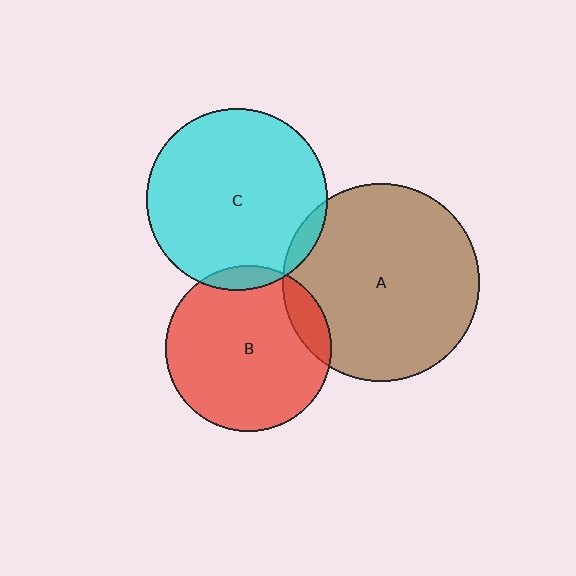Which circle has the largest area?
Circle A (brown).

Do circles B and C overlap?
Yes.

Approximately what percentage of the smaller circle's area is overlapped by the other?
Approximately 5%.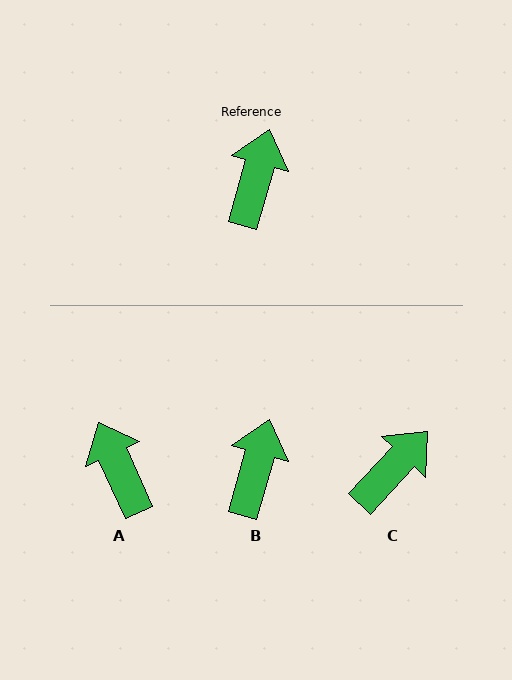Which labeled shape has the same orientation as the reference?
B.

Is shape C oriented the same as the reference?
No, it is off by about 27 degrees.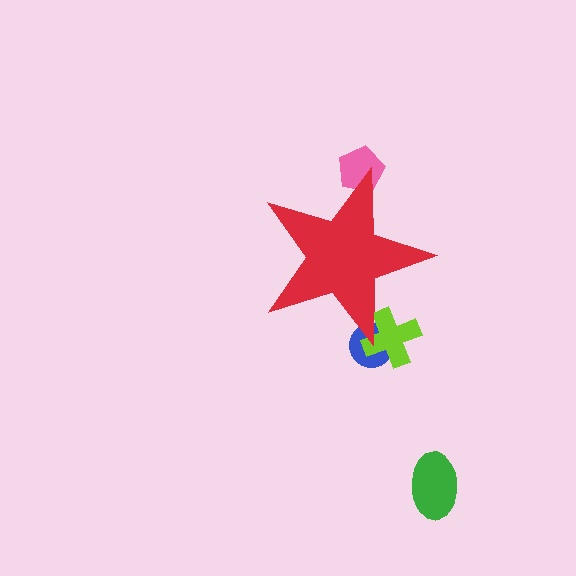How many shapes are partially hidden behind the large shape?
3 shapes are partially hidden.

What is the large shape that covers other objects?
A red star.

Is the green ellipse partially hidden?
No, the green ellipse is fully visible.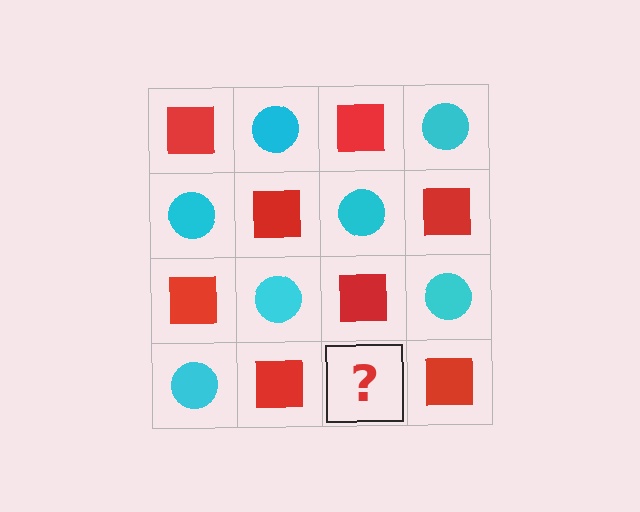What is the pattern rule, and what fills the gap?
The rule is that it alternates red square and cyan circle in a checkerboard pattern. The gap should be filled with a cyan circle.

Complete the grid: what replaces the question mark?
The question mark should be replaced with a cyan circle.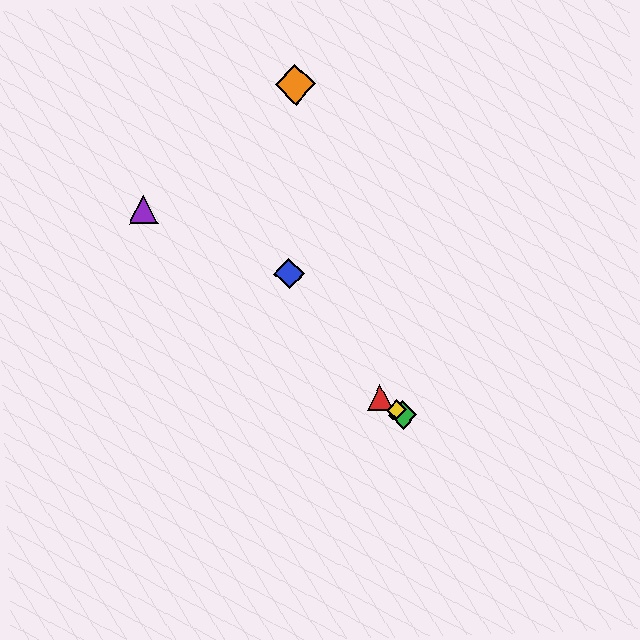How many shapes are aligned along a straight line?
4 shapes (the red triangle, the green diamond, the yellow diamond, the purple triangle) are aligned along a straight line.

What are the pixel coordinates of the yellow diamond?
The yellow diamond is at (397, 410).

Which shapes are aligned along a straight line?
The red triangle, the green diamond, the yellow diamond, the purple triangle are aligned along a straight line.